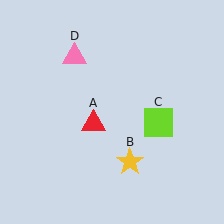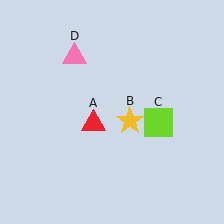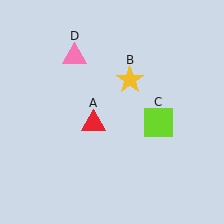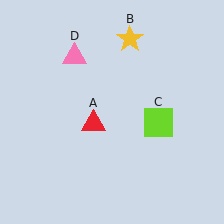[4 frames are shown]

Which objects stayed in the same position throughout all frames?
Red triangle (object A) and lime square (object C) and pink triangle (object D) remained stationary.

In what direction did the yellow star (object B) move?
The yellow star (object B) moved up.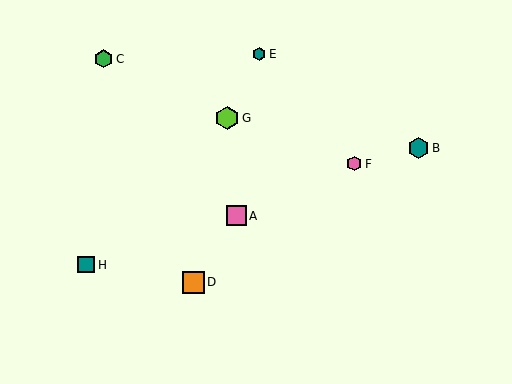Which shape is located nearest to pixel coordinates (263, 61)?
The teal hexagon (labeled E) at (259, 54) is nearest to that location.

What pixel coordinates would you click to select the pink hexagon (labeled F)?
Click at (354, 164) to select the pink hexagon F.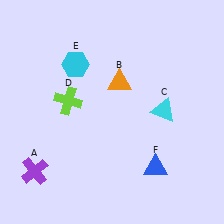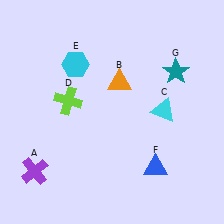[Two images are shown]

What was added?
A teal star (G) was added in Image 2.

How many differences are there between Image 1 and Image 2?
There is 1 difference between the two images.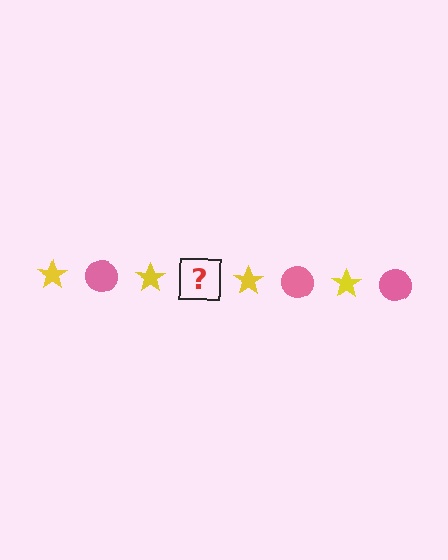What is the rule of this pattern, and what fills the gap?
The rule is that the pattern alternates between yellow star and pink circle. The gap should be filled with a pink circle.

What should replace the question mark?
The question mark should be replaced with a pink circle.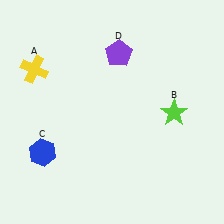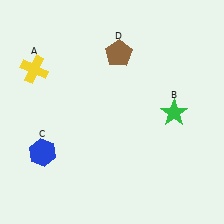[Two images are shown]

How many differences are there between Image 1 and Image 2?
There are 2 differences between the two images.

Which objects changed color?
B changed from lime to green. D changed from purple to brown.